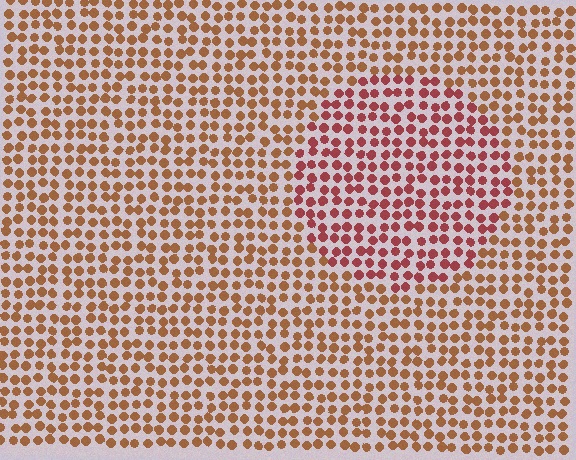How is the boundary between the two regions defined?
The boundary is defined purely by a slight shift in hue (about 30 degrees). Spacing, size, and orientation are identical on both sides.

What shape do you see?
I see a circle.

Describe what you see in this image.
The image is filled with small brown elements in a uniform arrangement. A circle-shaped region is visible where the elements are tinted to a slightly different hue, forming a subtle color boundary.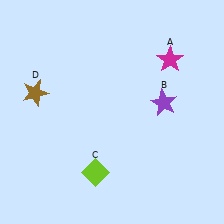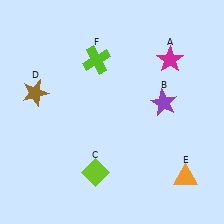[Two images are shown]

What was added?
An orange triangle (E), a lime cross (F) were added in Image 2.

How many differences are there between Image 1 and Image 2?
There are 2 differences between the two images.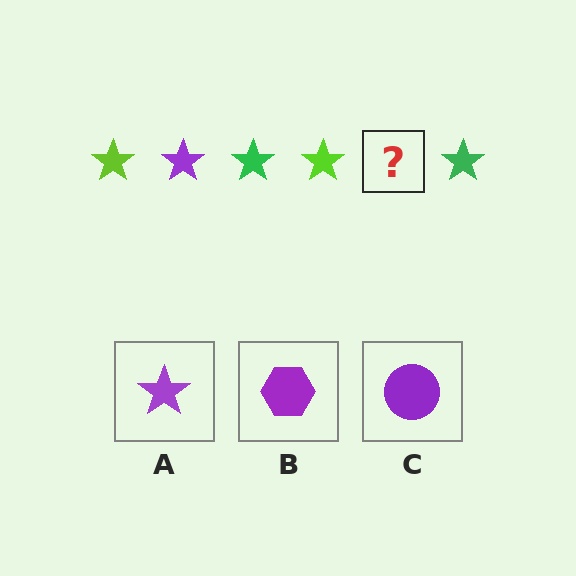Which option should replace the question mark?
Option A.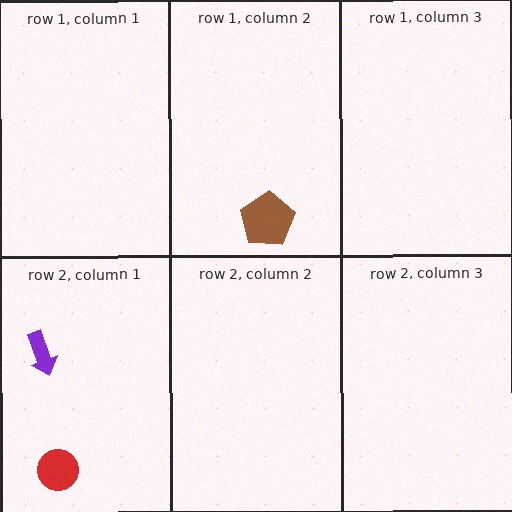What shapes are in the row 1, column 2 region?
The brown pentagon.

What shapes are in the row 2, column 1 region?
The red circle, the purple arrow.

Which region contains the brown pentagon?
The row 1, column 2 region.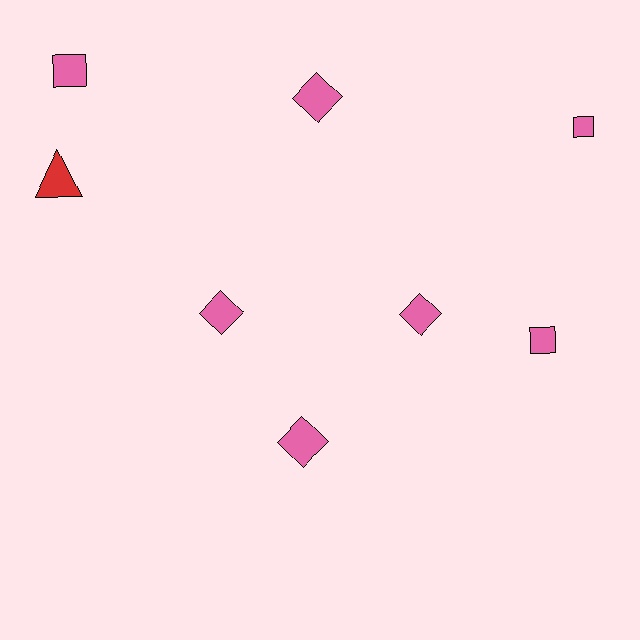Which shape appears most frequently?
Diamond, with 4 objects.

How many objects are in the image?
There are 8 objects.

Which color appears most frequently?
Pink, with 7 objects.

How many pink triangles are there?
There are no pink triangles.